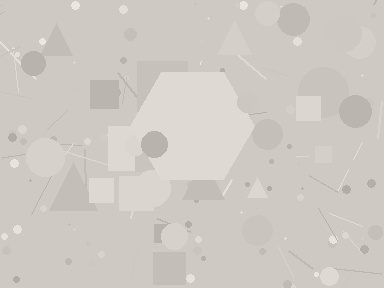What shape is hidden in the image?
A hexagon is hidden in the image.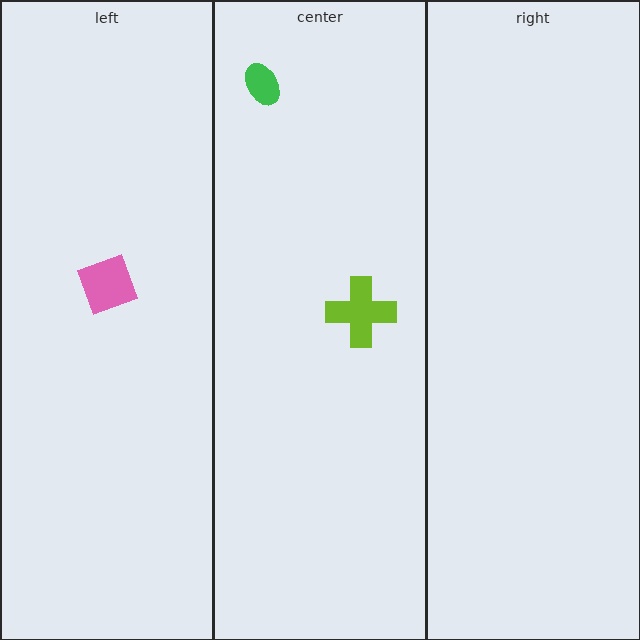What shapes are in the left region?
The pink square.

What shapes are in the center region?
The lime cross, the green ellipse.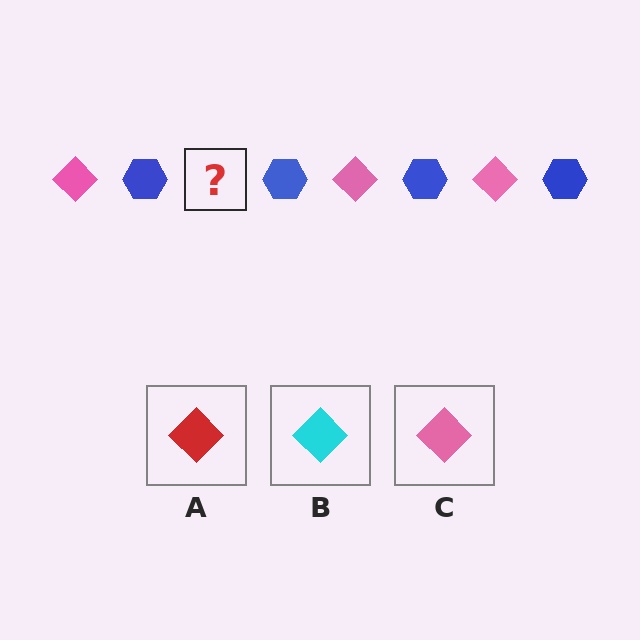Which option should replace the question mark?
Option C.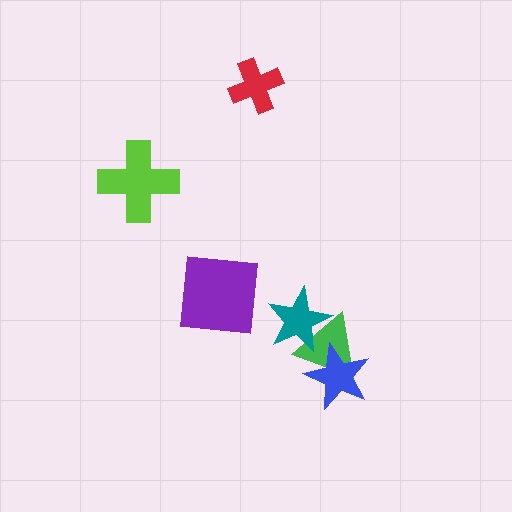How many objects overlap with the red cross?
0 objects overlap with the red cross.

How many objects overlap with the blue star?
1 object overlaps with the blue star.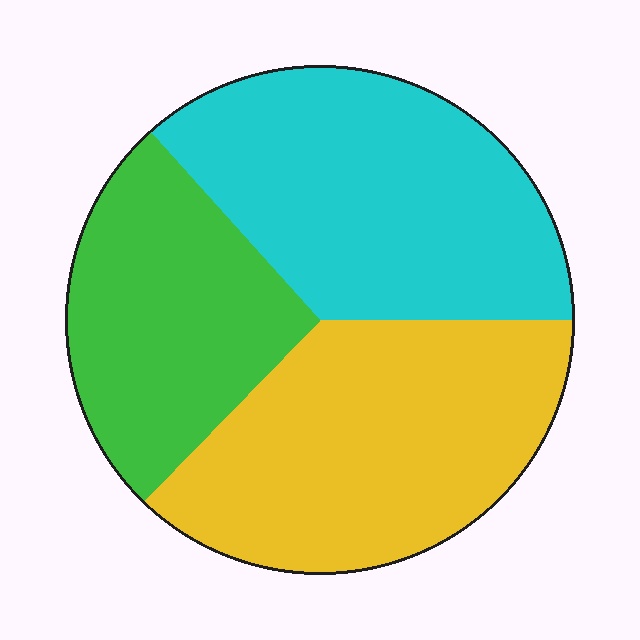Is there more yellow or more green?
Yellow.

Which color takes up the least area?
Green, at roughly 25%.